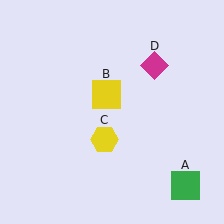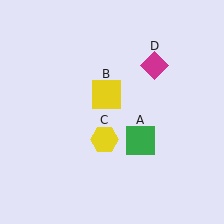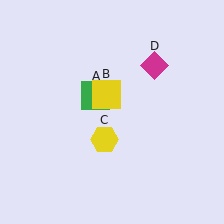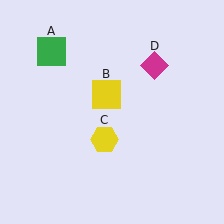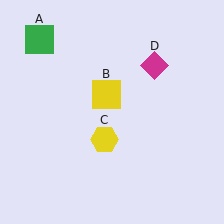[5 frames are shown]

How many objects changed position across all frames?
1 object changed position: green square (object A).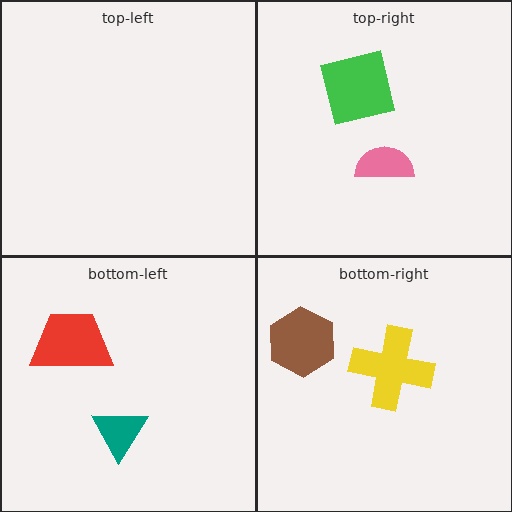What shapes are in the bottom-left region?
The teal triangle, the red trapezoid.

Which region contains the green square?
The top-right region.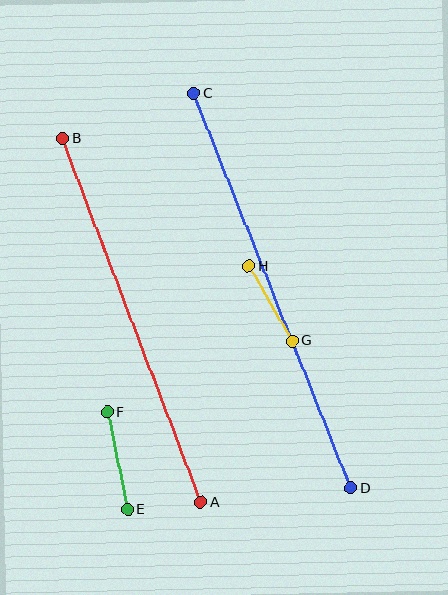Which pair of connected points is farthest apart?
Points C and D are farthest apart.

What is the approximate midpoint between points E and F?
The midpoint is at approximately (118, 461) pixels.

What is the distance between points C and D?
The distance is approximately 425 pixels.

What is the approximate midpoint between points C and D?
The midpoint is at approximately (272, 291) pixels.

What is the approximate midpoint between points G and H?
The midpoint is at approximately (271, 303) pixels.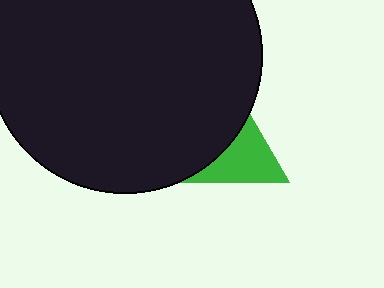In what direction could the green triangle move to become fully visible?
The green triangle could move right. That would shift it out from behind the black circle entirely.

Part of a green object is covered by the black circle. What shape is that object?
It is a triangle.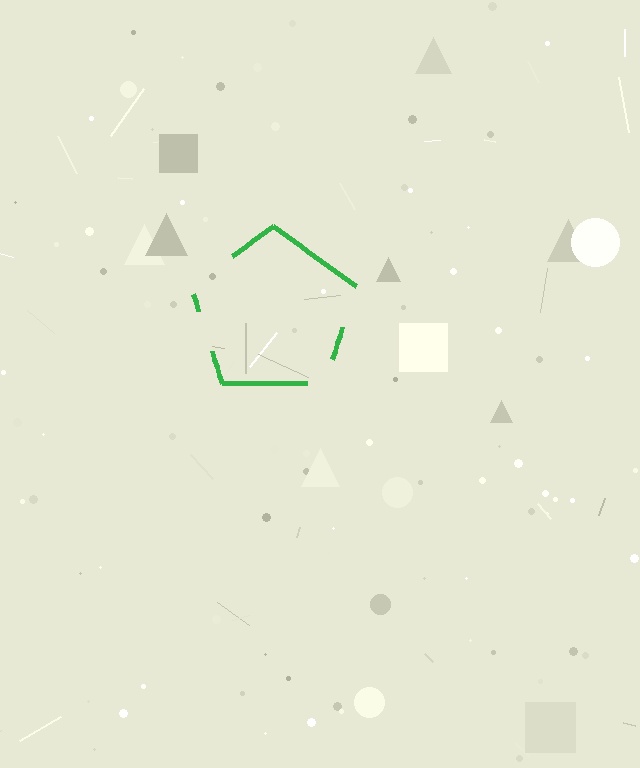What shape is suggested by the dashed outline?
The dashed outline suggests a pentagon.